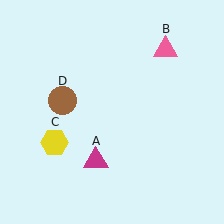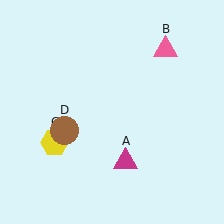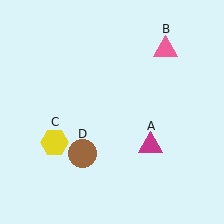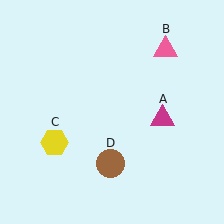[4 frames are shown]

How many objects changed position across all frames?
2 objects changed position: magenta triangle (object A), brown circle (object D).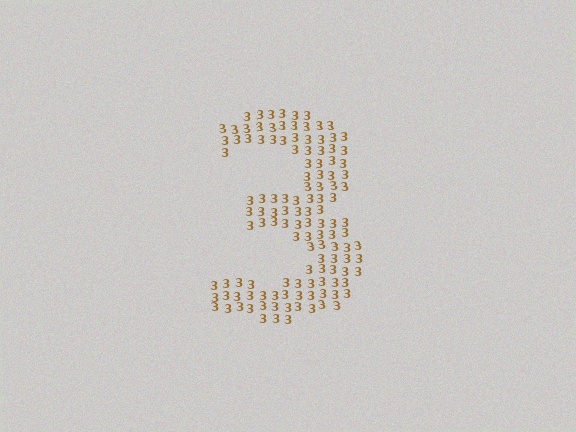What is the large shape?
The large shape is the digit 3.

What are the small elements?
The small elements are digit 3's.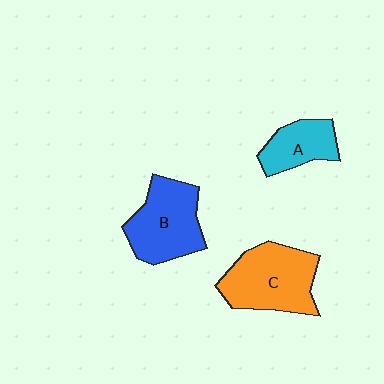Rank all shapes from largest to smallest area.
From largest to smallest: C (orange), B (blue), A (cyan).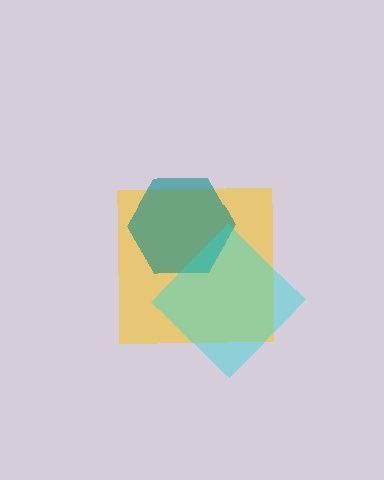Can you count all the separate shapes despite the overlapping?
Yes, there are 3 separate shapes.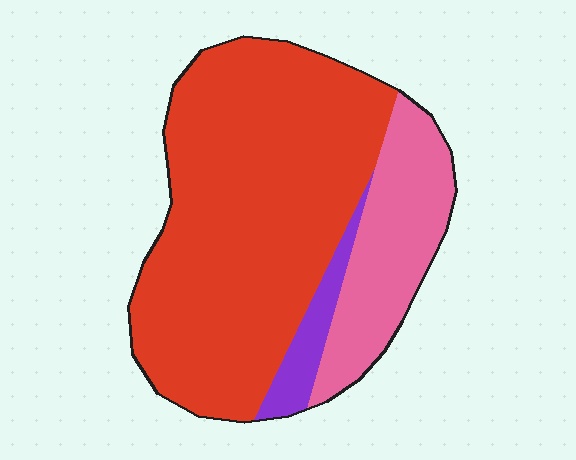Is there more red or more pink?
Red.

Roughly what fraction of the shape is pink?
Pink takes up about one fifth (1/5) of the shape.